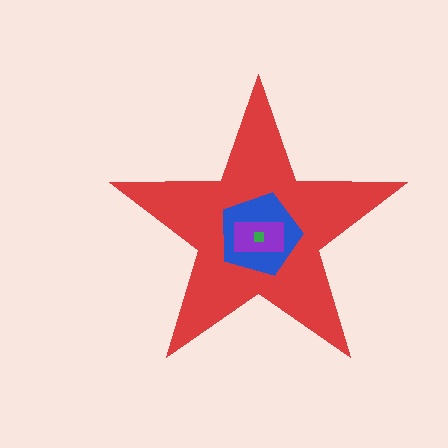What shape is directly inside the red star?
The blue pentagon.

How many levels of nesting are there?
4.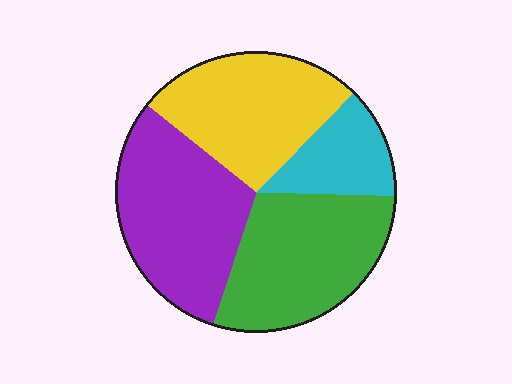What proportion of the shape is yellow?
Yellow takes up about one quarter (1/4) of the shape.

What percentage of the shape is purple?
Purple covers around 30% of the shape.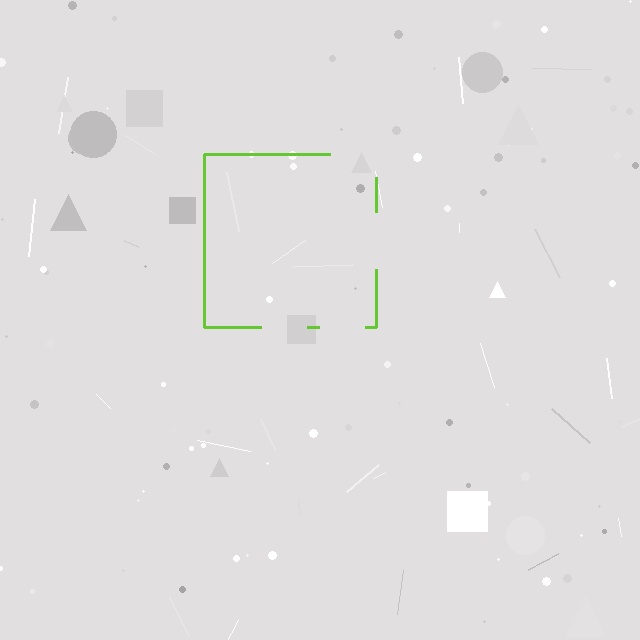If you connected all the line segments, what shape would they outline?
They would outline a square.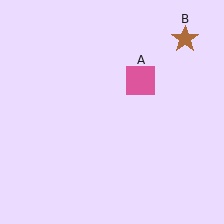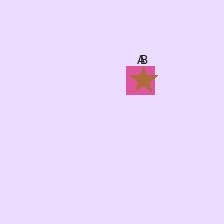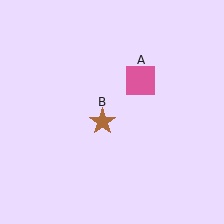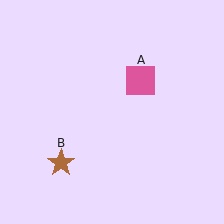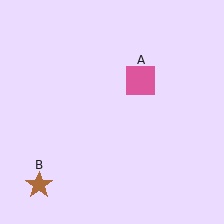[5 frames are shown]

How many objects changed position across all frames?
1 object changed position: brown star (object B).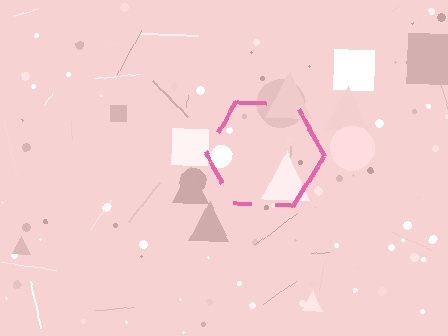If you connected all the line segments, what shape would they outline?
They would outline a hexagon.